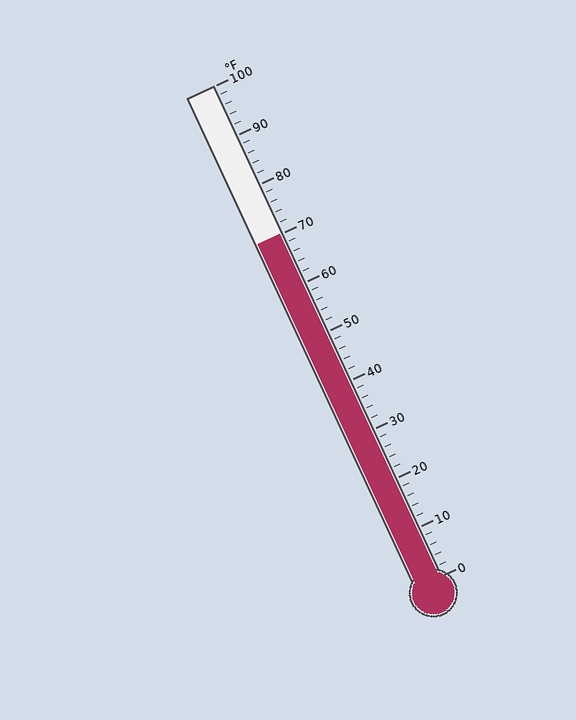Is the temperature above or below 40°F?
The temperature is above 40°F.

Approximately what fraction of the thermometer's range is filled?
The thermometer is filled to approximately 70% of its range.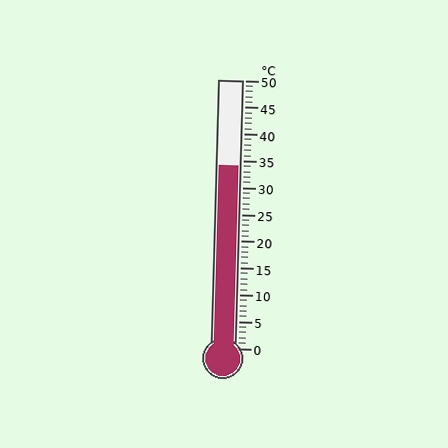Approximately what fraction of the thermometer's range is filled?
The thermometer is filled to approximately 70% of its range.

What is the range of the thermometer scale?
The thermometer scale ranges from 0°C to 50°C.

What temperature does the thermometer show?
The thermometer shows approximately 34°C.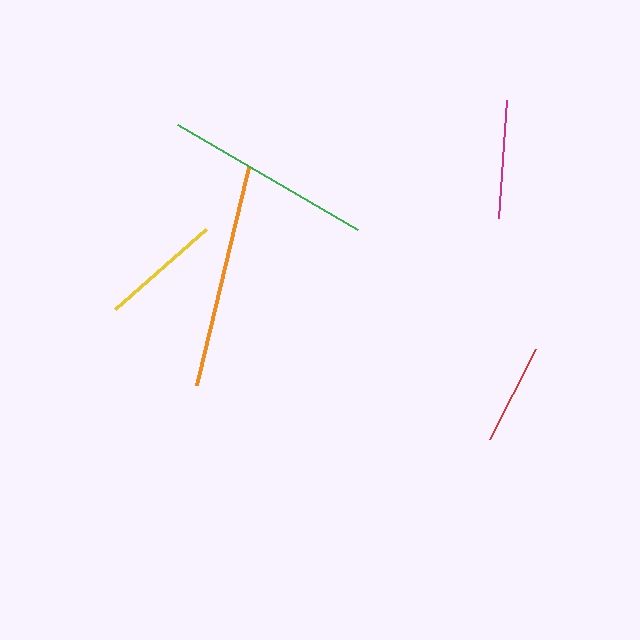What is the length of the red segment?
The red segment is approximately 101 pixels long.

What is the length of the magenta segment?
The magenta segment is approximately 119 pixels long.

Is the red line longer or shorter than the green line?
The green line is longer than the red line.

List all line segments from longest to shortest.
From longest to shortest: orange, green, yellow, magenta, red.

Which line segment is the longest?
The orange line is the longest at approximately 224 pixels.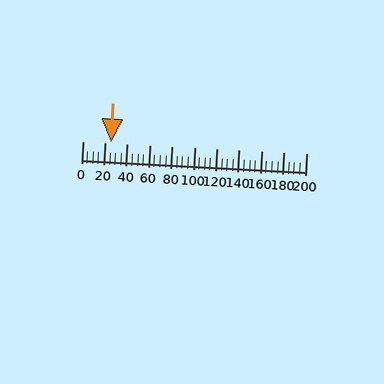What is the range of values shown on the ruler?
The ruler shows values from 0 to 200.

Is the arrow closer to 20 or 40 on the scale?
The arrow is closer to 20.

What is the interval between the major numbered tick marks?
The major tick marks are spaced 20 units apart.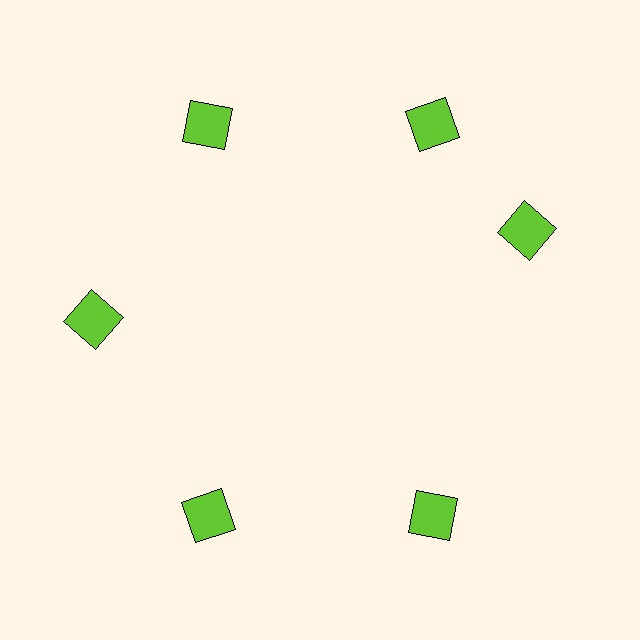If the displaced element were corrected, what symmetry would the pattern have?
It would have 6-fold rotational symmetry — the pattern would map onto itself every 60 degrees.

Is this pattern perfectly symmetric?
No. The 6 lime squares are arranged in a ring, but one element near the 3 o'clock position is rotated out of alignment along the ring, breaking the 6-fold rotational symmetry.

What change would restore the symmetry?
The symmetry would be restored by rotating it back into even spacing with its neighbors so that all 6 squares sit at equal angles and equal distance from the center.